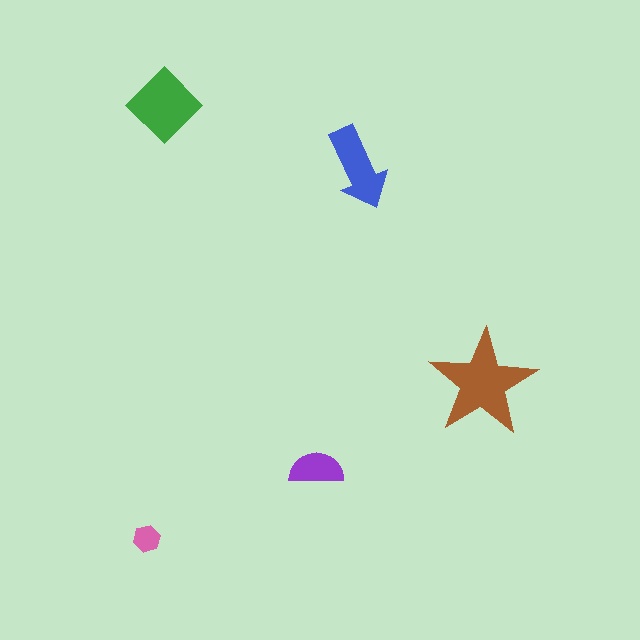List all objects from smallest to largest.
The pink hexagon, the purple semicircle, the blue arrow, the green diamond, the brown star.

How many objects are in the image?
There are 5 objects in the image.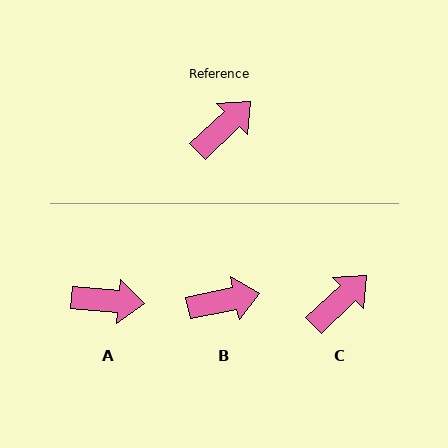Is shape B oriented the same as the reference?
No, it is off by about 32 degrees.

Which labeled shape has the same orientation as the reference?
C.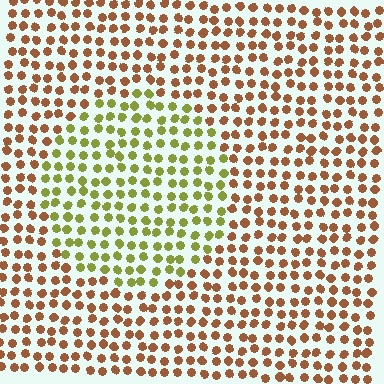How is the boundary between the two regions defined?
The boundary is defined purely by a slight shift in hue (about 53 degrees). Spacing, size, and orientation are identical on both sides.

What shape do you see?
I see a circle.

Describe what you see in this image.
The image is filled with small brown elements in a uniform arrangement. A circle-shaped region is visible where the elements are tinted to a slightly different hue, forming a subtle color boundary.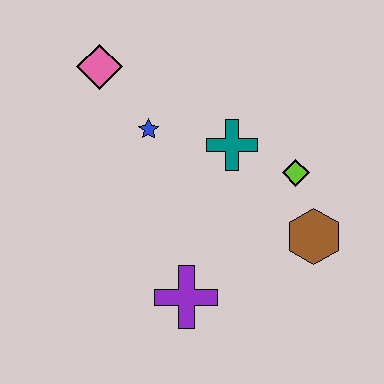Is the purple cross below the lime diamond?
Yes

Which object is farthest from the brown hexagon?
The pink diamond is farthest from the brown hexagon.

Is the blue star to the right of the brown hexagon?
No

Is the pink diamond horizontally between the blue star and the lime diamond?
No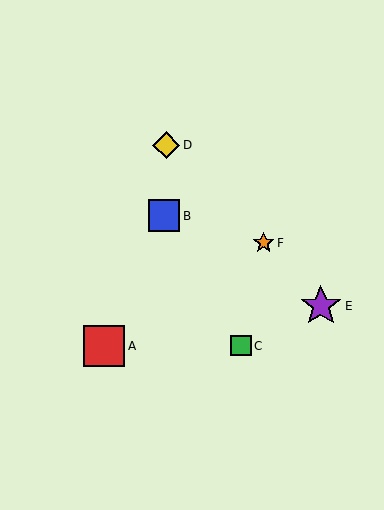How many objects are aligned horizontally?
2 objects (A, C) are aligned horizontally.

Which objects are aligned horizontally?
Objects A, C are aligned horizontally.